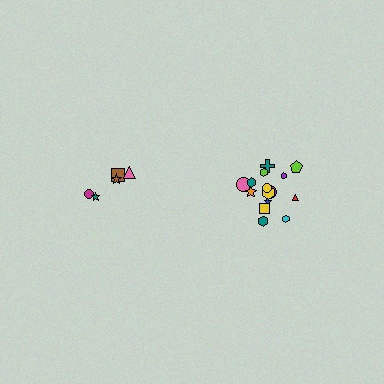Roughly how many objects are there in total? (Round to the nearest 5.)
Roughly 20 objects in total.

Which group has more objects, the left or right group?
The right group.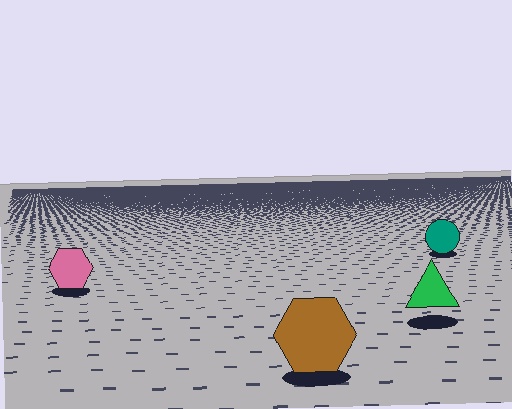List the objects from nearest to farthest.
From nearest to farthest: the brown hexagon, the green triangle, the pink hexagon, the teal circle.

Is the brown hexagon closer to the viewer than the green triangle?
Yes. The brown hexagon is closer — you can tell from the texture gradient: the ground texture is coarser near it.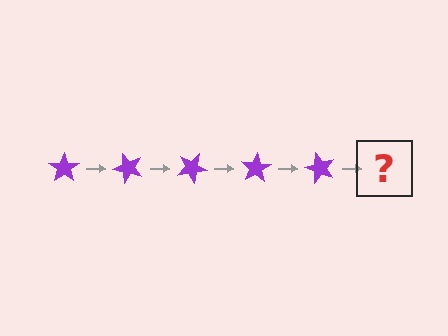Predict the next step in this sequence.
The next step is a purple star rotated 250 degrees.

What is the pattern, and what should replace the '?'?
The pattern is that the star rotates 50 degrees each step. The '?' should be a purple star rotated 250 degrees.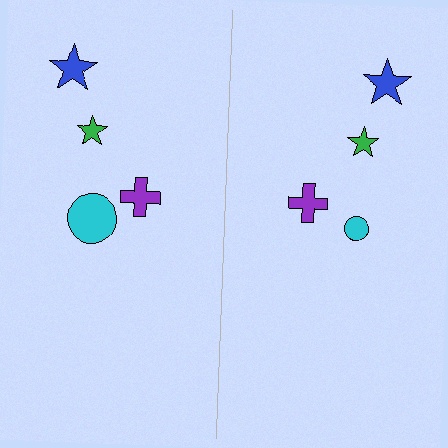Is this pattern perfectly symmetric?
No, the pattern is not perfectly symmetric. The cyan circle on the right side has a different size than its mirror counterpart.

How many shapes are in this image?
There are 8 shapes in this image.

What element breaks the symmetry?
The cyan circle on the right side has a different size than its mirror counterpart.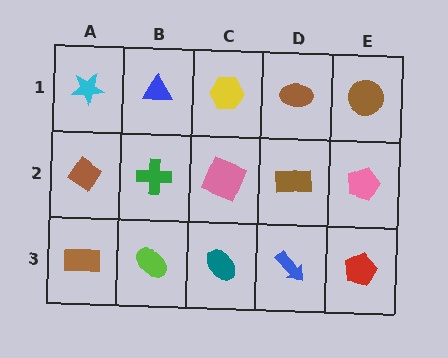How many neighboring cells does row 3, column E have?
2.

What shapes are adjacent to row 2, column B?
A blue triangle (row 1, column B), a lime ellipse (row 3, column B), a brown diamond (row 2, column A), a pink square (row 2, column C).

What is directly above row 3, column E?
A pink pentagon.